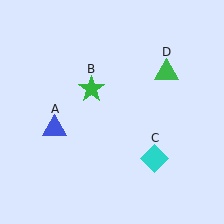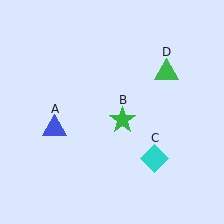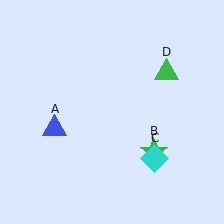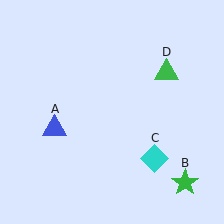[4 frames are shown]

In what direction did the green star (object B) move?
The green star (object B) moved down and to the right.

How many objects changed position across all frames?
1 object changed position: green star (object B).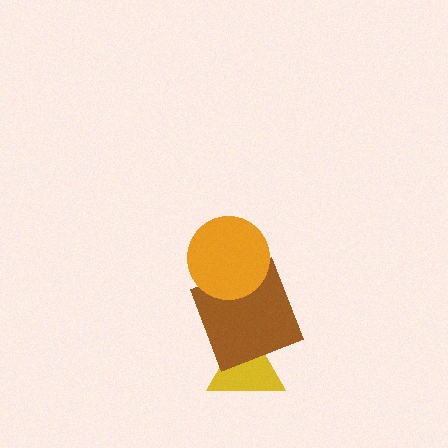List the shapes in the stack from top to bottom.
From top to bottom: the orange circle, the brown square, the yellow triangle.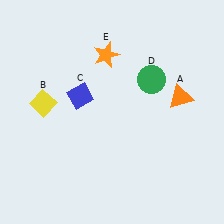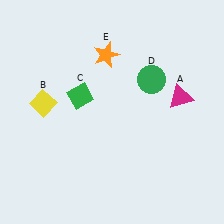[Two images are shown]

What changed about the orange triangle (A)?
In Image 1, A is orange. In Image 2, it changed to magenta.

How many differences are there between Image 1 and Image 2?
There are 2 differences between the two images.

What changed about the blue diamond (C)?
In Image 1, C is blue. In Image 2, it changed to green.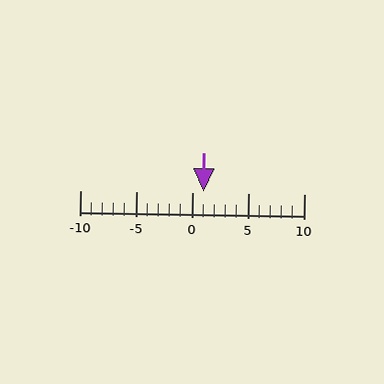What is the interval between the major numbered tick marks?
The major tick marks are spaced 5 units apart.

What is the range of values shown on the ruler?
The ruler shows values from -10 to 10.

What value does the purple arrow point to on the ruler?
The purple arrow points to approximately 1.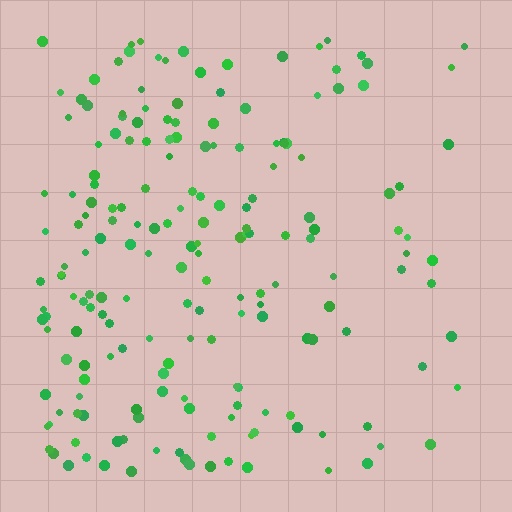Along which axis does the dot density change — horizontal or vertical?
Horizontal.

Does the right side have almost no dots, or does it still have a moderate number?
Still a moderate number, just noticeably fewer than the left.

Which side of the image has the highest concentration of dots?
The left.